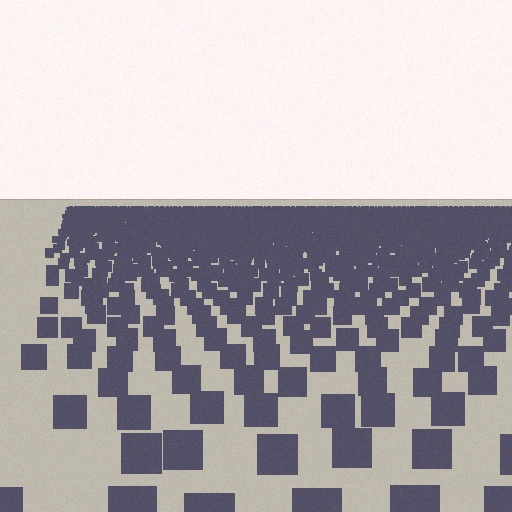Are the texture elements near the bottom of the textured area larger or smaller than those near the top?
Larger. Near the bottom, elements are closer to the viewer and appear at a bigger on-screen size.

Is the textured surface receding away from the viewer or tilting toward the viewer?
The surface is receding away from the viewer. Texture elements get smaller and denser toward the top.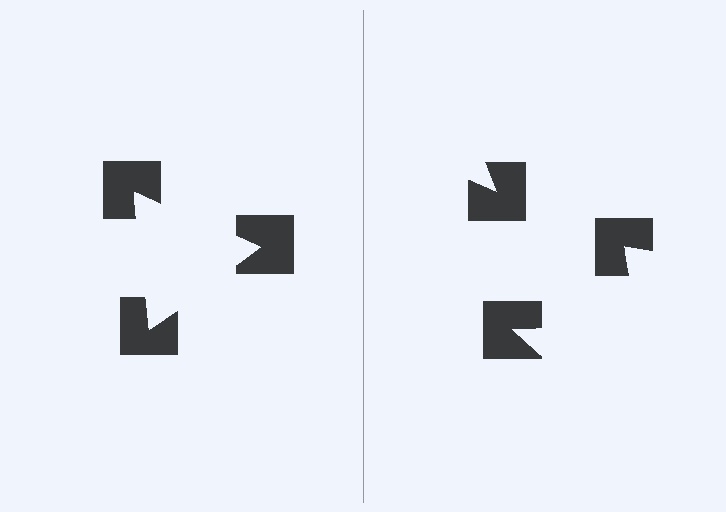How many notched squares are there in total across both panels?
6 — 3 on each side.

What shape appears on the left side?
An illusory triangle.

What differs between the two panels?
The notched squares are positioned identically on both sides; only the wedge orientations differ. On the left they align to a triangle; on the right they are misaligned.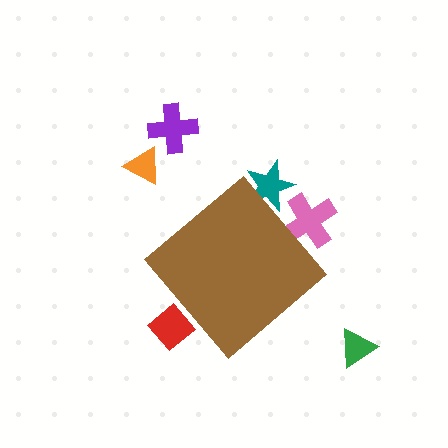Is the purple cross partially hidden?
No, the purple cross is fully visible.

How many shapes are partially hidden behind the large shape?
3 shapes are partially hidden.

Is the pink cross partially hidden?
Yes, the pink cross is partially hidden behind the brown diamond.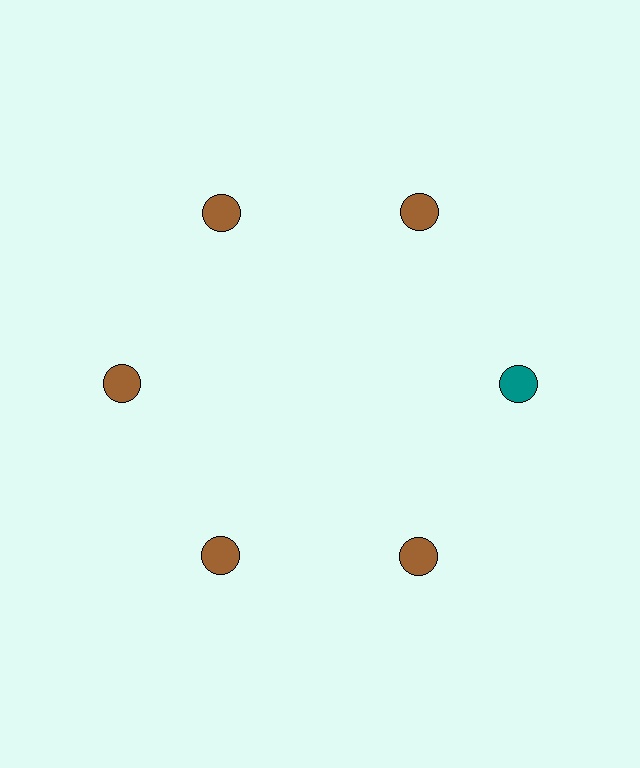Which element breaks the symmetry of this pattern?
The teal circle at roughly the 3 o'clock position breaks the symmetry. All other shapes are brown circles.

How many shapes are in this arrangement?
There are 6 shapes arranged in a ring pattern.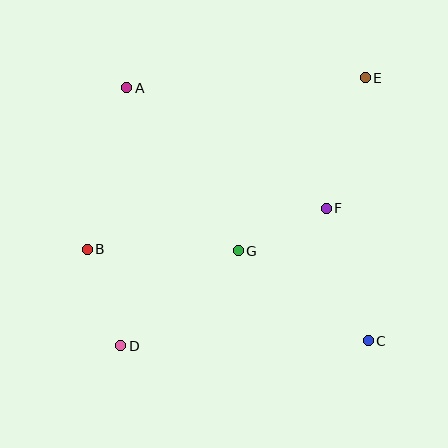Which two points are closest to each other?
Points F and G are closest to each other.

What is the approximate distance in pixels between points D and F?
The distance between D and F is approximately 247 pixels.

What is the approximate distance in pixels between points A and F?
The distance between A and F is approximately 233 pixels.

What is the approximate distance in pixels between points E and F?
The distance between E and F is approximately 136 pixels.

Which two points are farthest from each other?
Points D and E are farthest from each other.